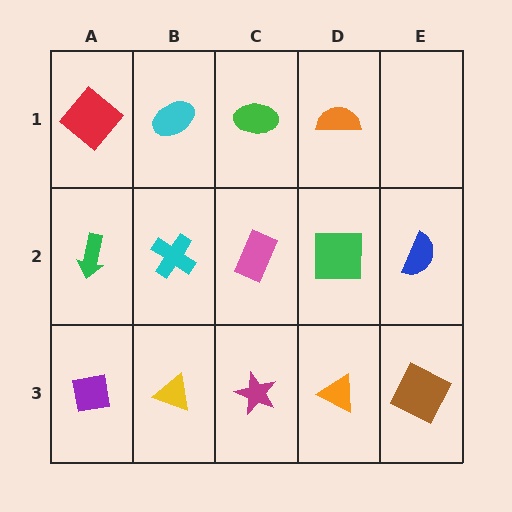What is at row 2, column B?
A cyan cross.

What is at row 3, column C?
A magenta star.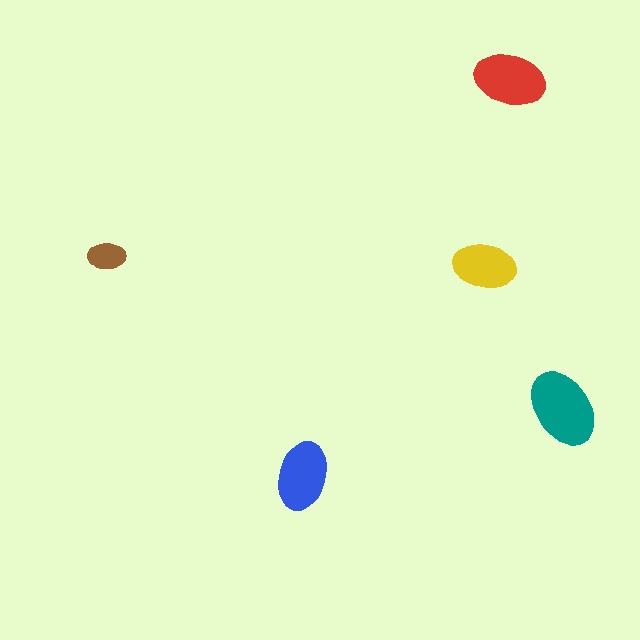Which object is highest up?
The red ellipse is topmost.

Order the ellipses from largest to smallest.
the teal one, the red one, the blue one, the yellow one, the brown one.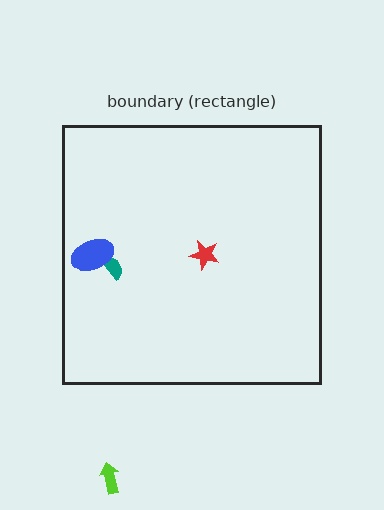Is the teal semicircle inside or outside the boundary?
Inside.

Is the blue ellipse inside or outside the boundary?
Inside.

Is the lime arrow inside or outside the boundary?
Outside.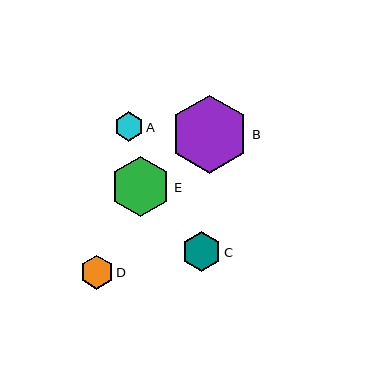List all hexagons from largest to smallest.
From largest to smallest: B, E, C, D, A.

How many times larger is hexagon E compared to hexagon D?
Hexagon E is approximately 1.8 times the size of hexagon D.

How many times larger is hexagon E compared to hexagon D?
Hexagon E is approximately 1.8 times the size of hexagon D.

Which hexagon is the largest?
Hexagon B is the largest with a size of approximately 78 pixels.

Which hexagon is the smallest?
Hexagon A is the smallest with a size of approximately 29 pixels.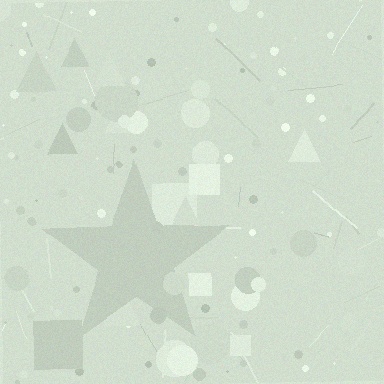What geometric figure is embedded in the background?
A star is embedded in the background.